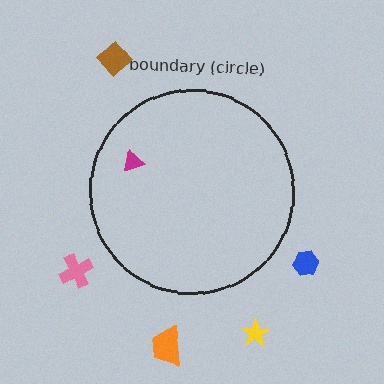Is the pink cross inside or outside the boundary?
Outside.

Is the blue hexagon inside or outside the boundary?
Outside.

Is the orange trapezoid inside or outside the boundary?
Outside.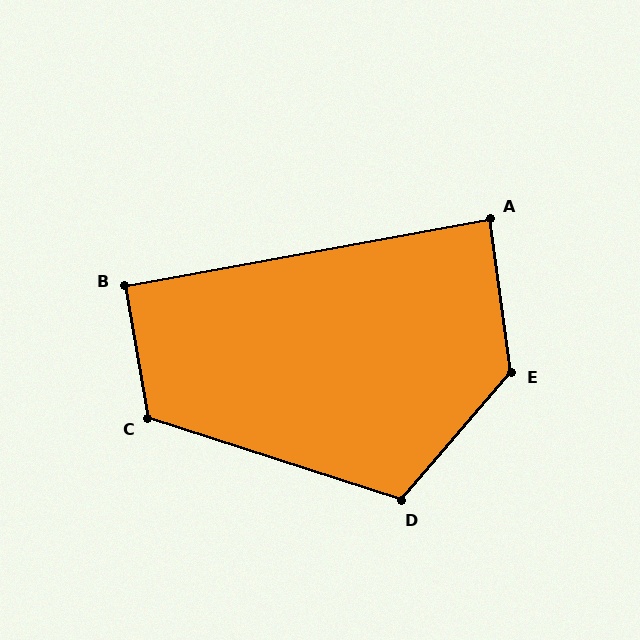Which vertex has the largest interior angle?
E, at approximately 132 degrees.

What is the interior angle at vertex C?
Approximately 118 degrees (obtuse).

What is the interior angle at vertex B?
Approximately 91 degrees (approximately right).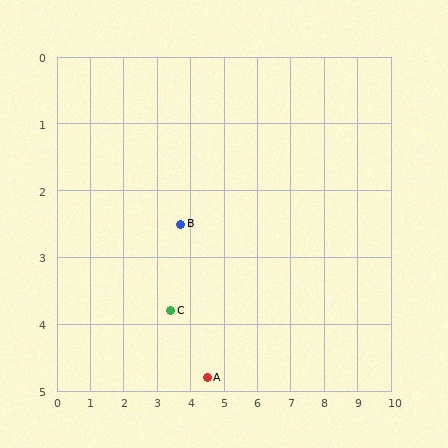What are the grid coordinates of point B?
Point B is at approximately (3.7, 2.5).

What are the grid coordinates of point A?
Point A is at approximately (4.5, 4.8).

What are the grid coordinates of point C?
Point C is at approximately (3.4, 3.8).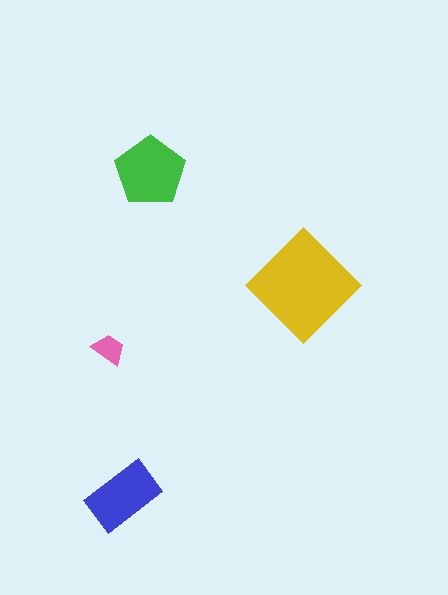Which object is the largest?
The yellow diamond.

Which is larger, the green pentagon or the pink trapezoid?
The green pentagon.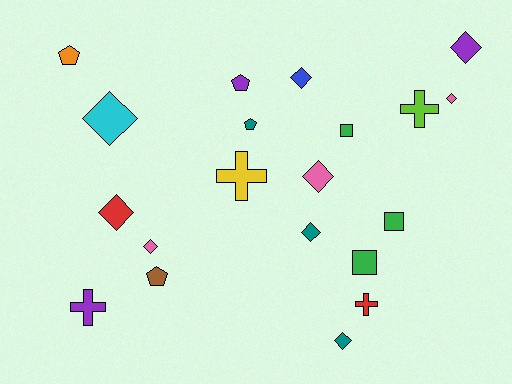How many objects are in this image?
There are 20 objects.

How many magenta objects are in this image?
There are no magenta objects.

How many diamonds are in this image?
There are 9 diamonds.